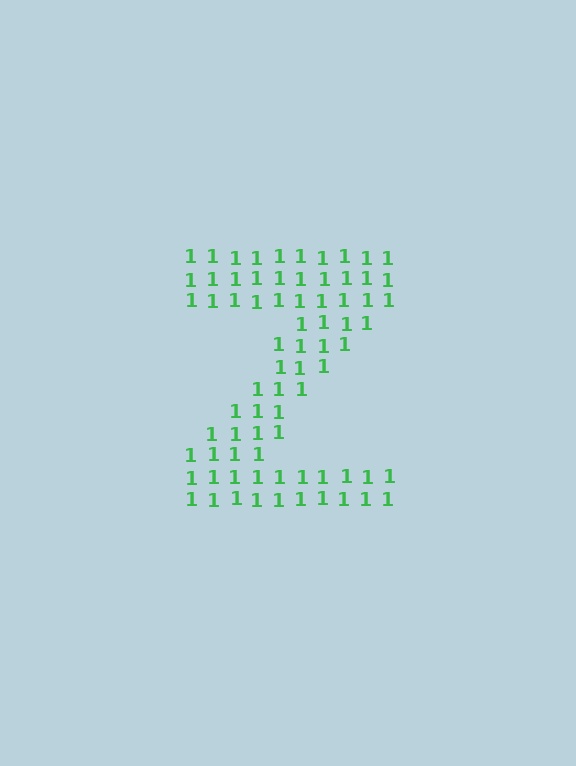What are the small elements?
The small elements are digit 1's.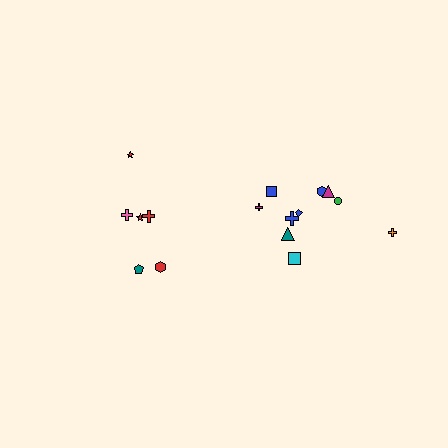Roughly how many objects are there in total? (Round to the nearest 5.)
Roughly 15 objects in total.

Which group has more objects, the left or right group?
The right group.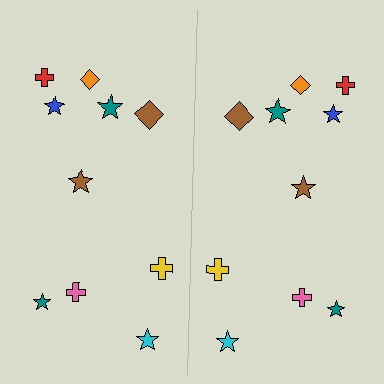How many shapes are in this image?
There are 20 shapes in this image.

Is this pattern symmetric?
Yes, this pattern has bilateral (reflection) symmetry.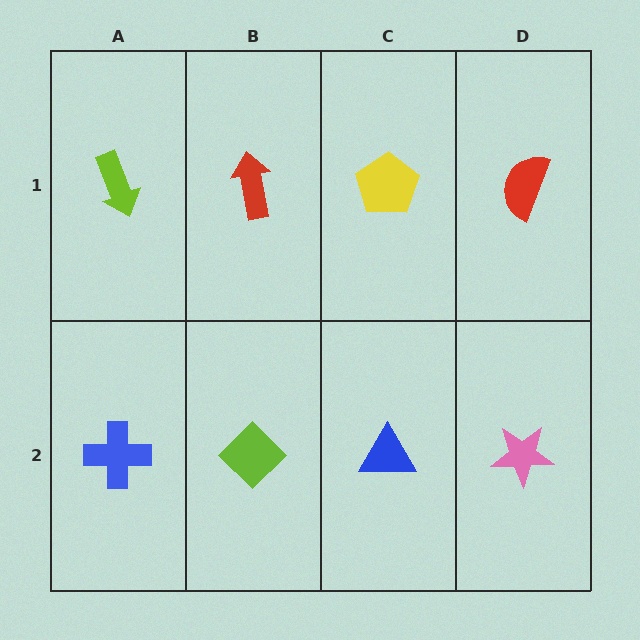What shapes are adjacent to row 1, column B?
A lime diamond (row 2, column B), a lime arrow (row 1, column A), a yellow pentagon (row 1, column C).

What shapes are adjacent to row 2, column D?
A red semicircle (row 1, column D), a blue triangle (row 2, column C).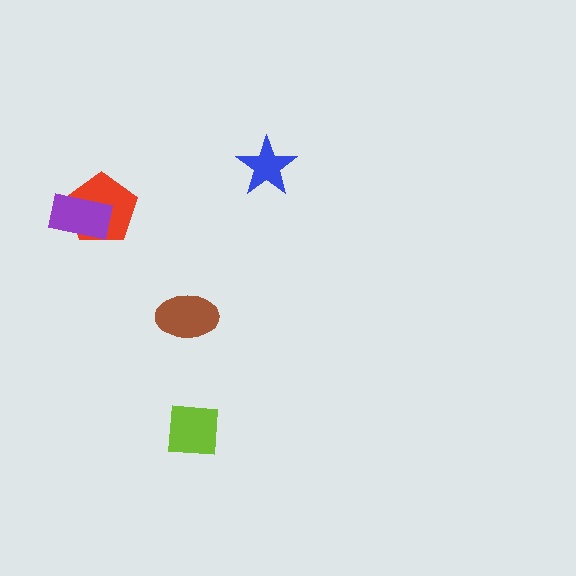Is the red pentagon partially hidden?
Yes, it is partially covered by another shape.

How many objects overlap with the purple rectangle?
1 object overlaps with the purple rectangle.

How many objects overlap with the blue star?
0 objects overlap with the blue star.